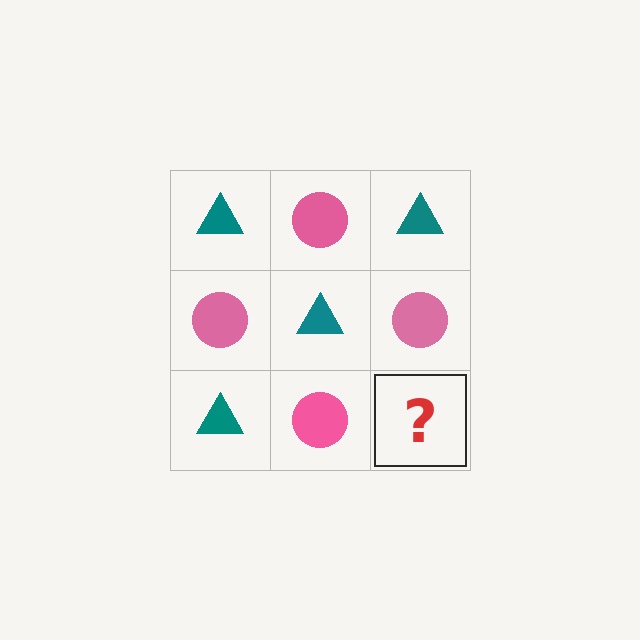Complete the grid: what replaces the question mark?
The question mark should be replaced with a teal triangle.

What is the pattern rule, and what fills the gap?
The rule is that it alternates teal triangle and pink circle in a checkerboard pattern. The gap should be filled with a teal triangle.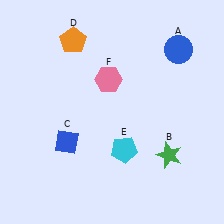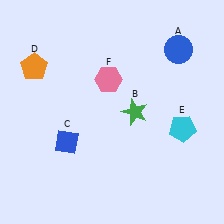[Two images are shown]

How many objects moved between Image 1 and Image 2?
3 objects moved between the two images.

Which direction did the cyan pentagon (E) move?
The cyan pentagon (E) moved right.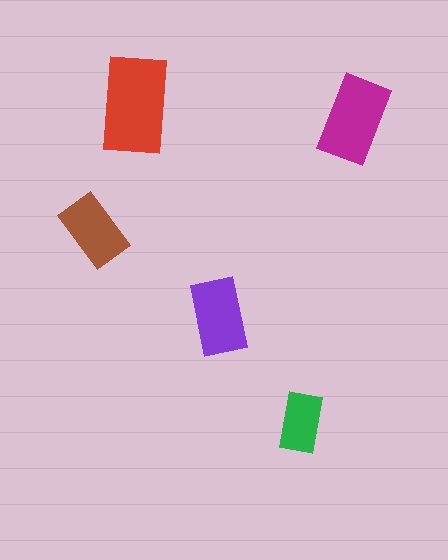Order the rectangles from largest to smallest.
the red one, the magenta one, the purple one, the brown one, the green one.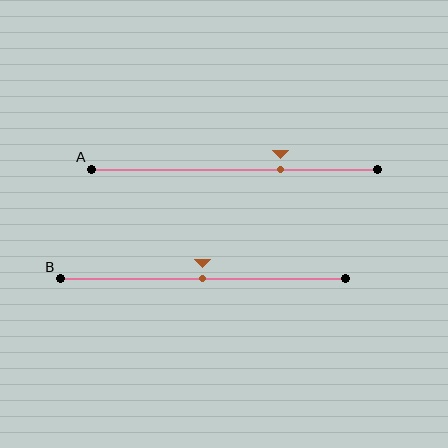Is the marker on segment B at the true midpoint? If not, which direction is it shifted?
Yes, the marker on segment B is at the true midpoint.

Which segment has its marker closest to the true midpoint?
Segment B has its marker closest to the true midpoint.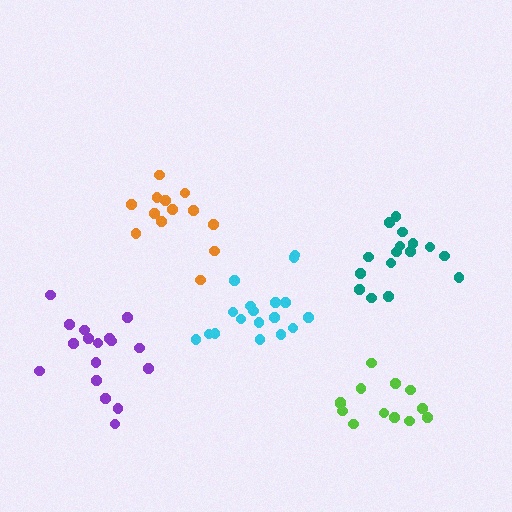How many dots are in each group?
Group 1: 16 dots, Group 2: 17 dots, Group 3: 13 dots, Group 4: 18 dots, Group 5: 13 dots (77 total).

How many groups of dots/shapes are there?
There are 5 groups.